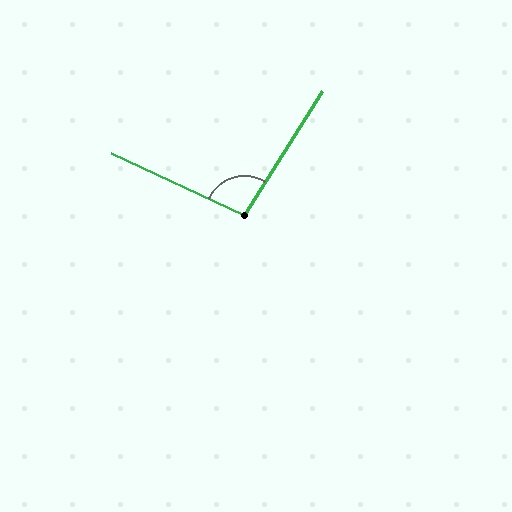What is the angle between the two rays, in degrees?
Approximately 97 degrees.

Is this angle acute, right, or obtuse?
It is obtuse.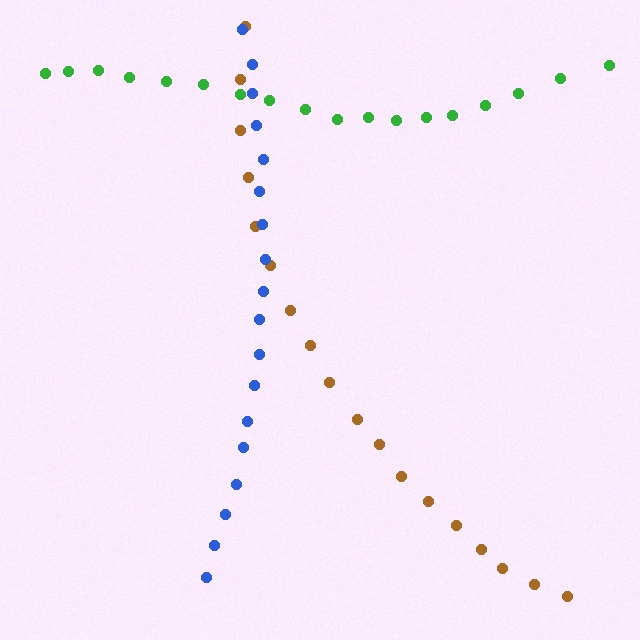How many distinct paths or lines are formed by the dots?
There are 3 distinct paths.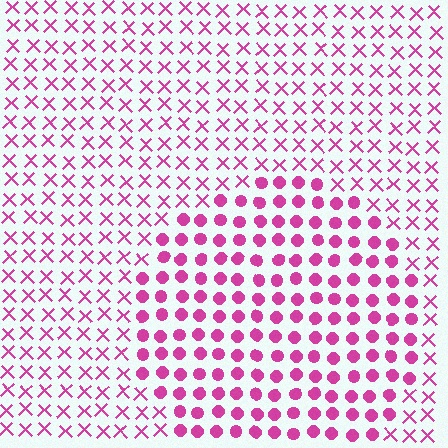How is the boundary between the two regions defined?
The boundary is defined by a change in element shape: circles inside vs. X marks outside. All elements share the same color and spacing.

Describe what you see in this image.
The image is filled with small magenta elements arranged in a uniform grid. A circle-shaped region contains circles, while the surrounding area contains X marks. The boundary is defined purely by the change in element shape.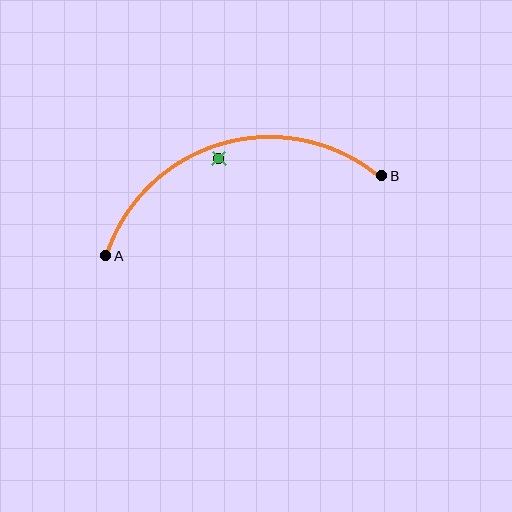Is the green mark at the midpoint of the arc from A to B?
No — the green mark does not lie on the arc at all. It sits slightly inside the curve.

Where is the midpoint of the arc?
The arc midpoint is the point on the curve farthest from the straight line joining A and B. It sits above that line.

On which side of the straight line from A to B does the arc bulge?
The arc bulges above the straight line connecting A and B.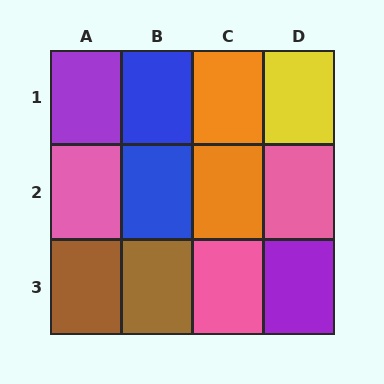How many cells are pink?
3 cells are pink.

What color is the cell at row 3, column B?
Brown.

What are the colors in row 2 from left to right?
Pink, blue, orange, pink.